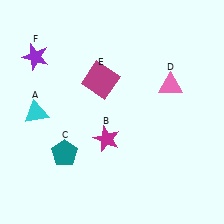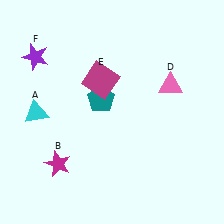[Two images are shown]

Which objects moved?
The objects that moved are: the magenta star (B), the teal pentagon (C).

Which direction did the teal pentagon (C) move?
The teal pentagon (C) moved up.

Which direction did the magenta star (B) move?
The magenta star (B) moved left.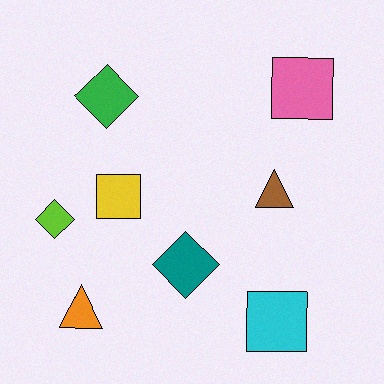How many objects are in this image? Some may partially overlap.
There are 8 objects.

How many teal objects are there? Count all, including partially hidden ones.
There is 1 teal object.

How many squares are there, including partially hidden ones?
There are 3 squares.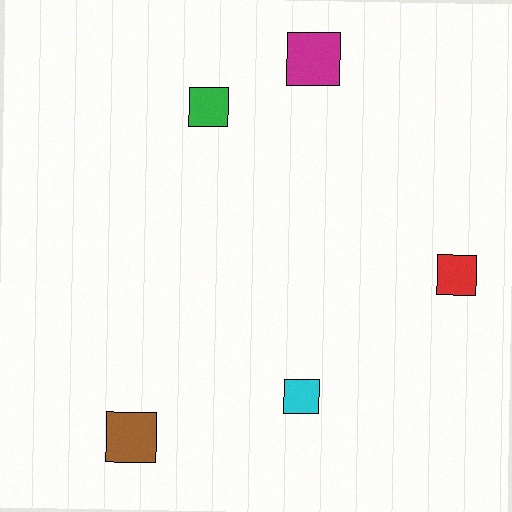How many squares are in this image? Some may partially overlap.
There are 5 squares.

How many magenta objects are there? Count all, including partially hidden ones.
There is 1 magenta object.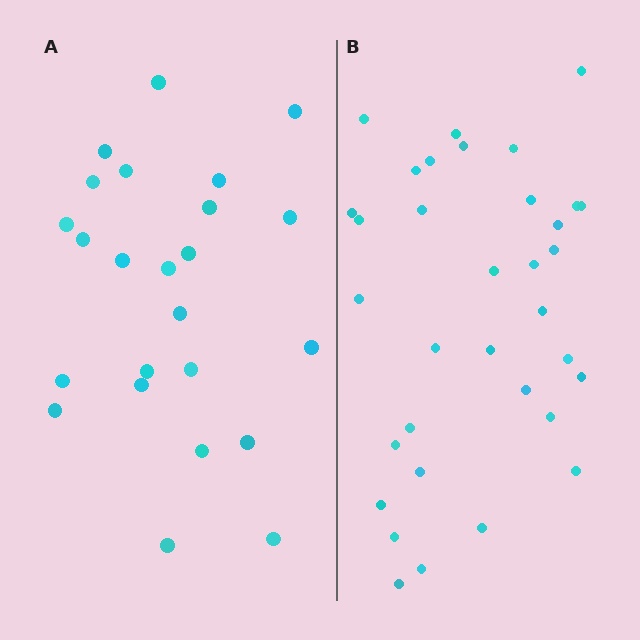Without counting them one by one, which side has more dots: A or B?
Region B (the right region) has more dots.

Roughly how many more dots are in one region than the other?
Region B has roughly 10 or so more dots than region A.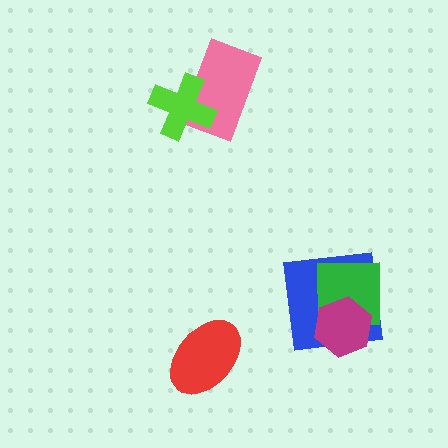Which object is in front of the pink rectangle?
The lime cross is in front of the pink rectangle.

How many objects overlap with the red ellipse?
0 objects overlap with the red ellipse.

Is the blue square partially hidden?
Yes, it is partially covered by another shape.